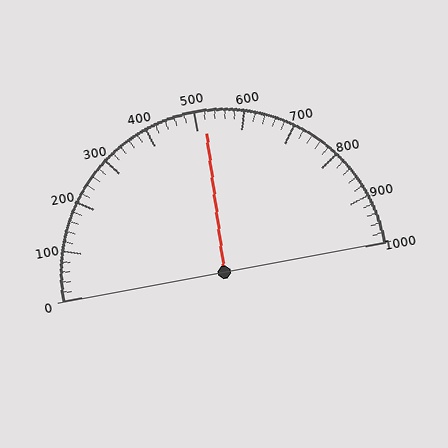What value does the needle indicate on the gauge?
The needle indicates approximately 520.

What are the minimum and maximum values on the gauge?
The gauge ranges from 0 to 1000.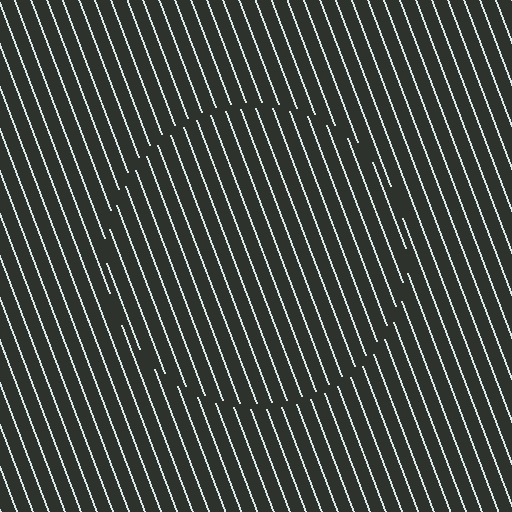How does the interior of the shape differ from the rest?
The interior of the shape contains the same grating, shifted by half a period — the contour is defined by the phase discontinuity where line-ends from the inner and outer gratings abut.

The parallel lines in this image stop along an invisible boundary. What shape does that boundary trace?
An illusory circle. The interior of the shape contains the same grating, shifted by half a period — the contour is defined by the phase discontinuity where line-ends from the inner and outer gratings abut.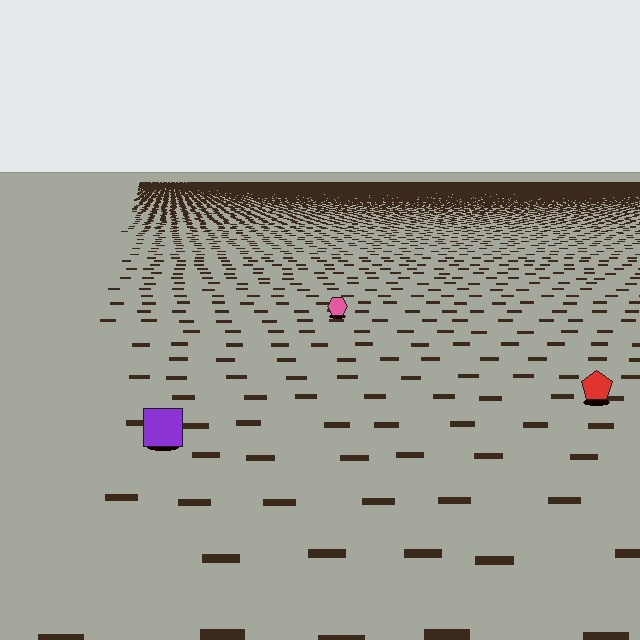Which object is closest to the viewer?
The purple square is closest. The texture marks near it are larger and more spread out.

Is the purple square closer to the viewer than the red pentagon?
Yes. The purple square is closer — you can tell from the texture gradient: the ground texture is coarser near it.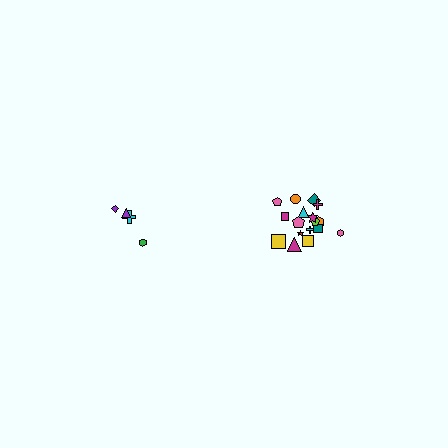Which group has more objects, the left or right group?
The right group.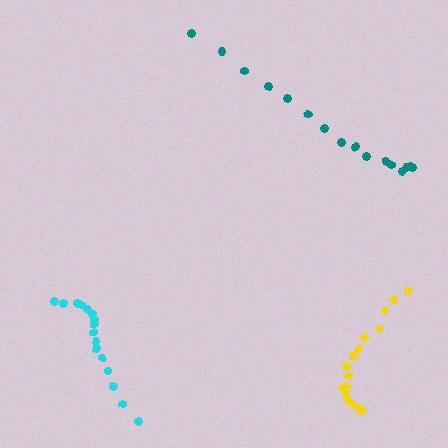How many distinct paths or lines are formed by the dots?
There are 3 distinct paths.